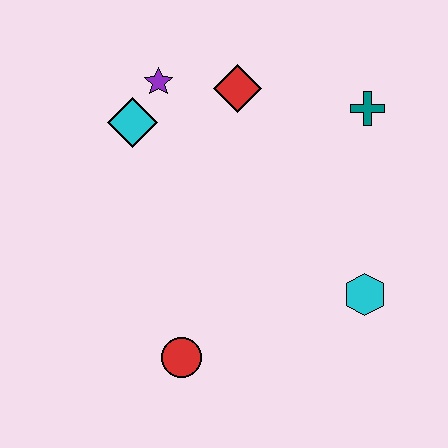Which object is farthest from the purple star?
The cyan hexagon is farthest from the purple star.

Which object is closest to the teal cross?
The red diamond is closest to the teal cross.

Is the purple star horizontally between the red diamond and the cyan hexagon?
No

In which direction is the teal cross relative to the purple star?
The teal cross is to the right of the purple star.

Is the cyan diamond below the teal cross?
Yes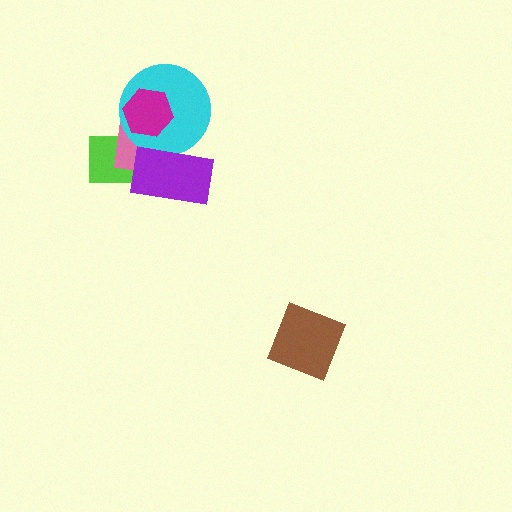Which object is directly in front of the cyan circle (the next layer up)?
The magenta hexagon is directly in front of the cyan circle.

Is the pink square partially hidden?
Yes, it is partially covered by another shape.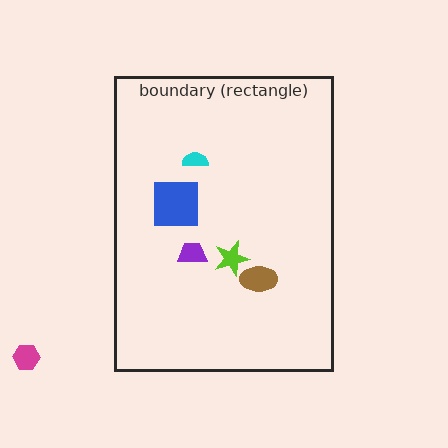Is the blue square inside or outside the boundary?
Inside.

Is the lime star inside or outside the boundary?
Inside.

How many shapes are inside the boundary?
5 inside, 1 outside.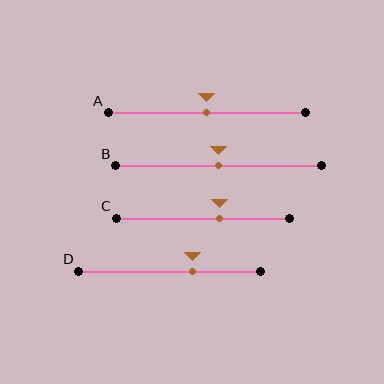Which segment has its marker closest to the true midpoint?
Segment A has its marker closest to the true midpoint.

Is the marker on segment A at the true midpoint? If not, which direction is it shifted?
Yes, the marker on segment A is at the true midpoint.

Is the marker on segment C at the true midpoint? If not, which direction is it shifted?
No, the marker on segment C is shifted to the right by about 10% of the segment length.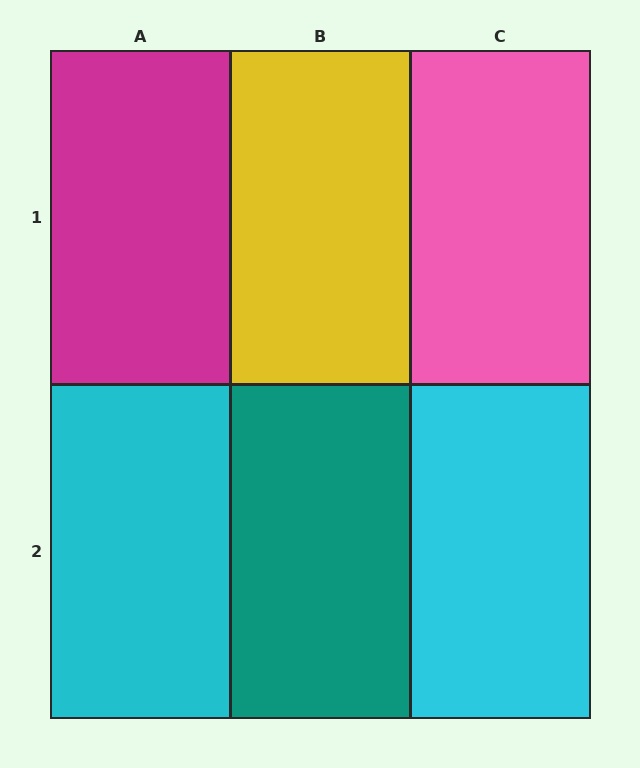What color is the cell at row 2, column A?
Cyan.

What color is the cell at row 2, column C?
Cyan.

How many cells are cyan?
2 cells are cyan.